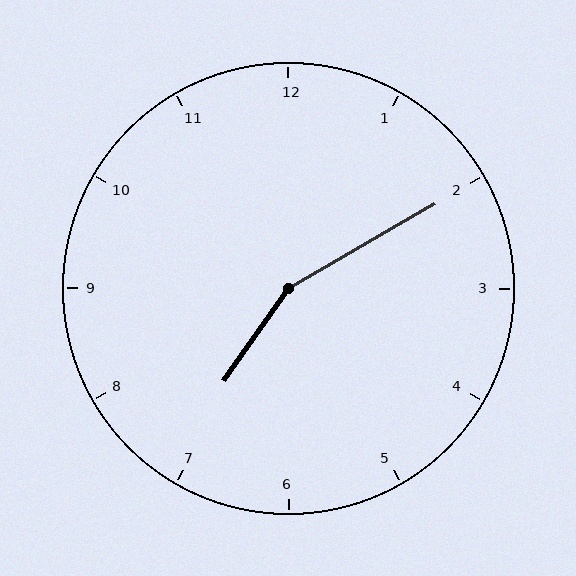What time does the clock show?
7:10.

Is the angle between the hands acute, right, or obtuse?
It is obtuse.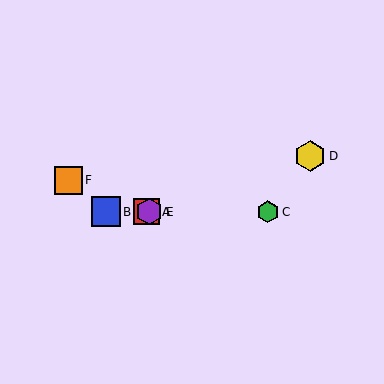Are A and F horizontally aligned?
No, A is at y≈212 and F is at y≈180.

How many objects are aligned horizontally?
4 objects (A, B, C, E) are aligned horizontally.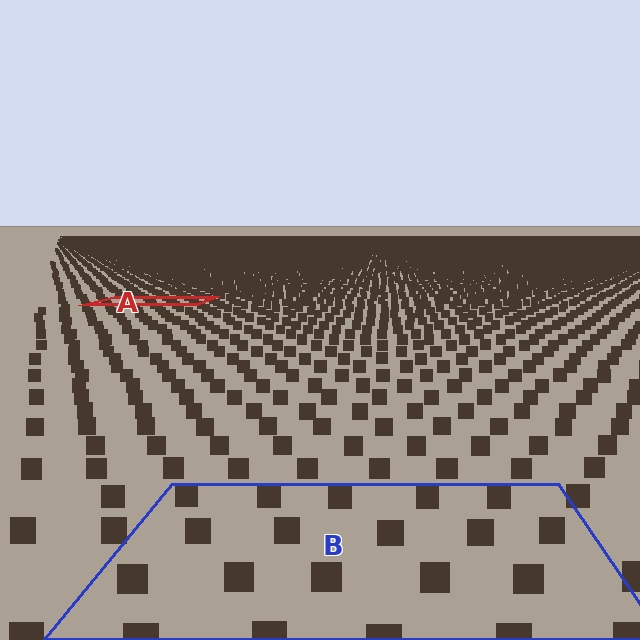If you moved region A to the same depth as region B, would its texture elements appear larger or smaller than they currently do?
They would appear larger. At a closer depth, the same texture elements are projected at a bigger on-screen size.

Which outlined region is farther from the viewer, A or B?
Region A is farther from the viewer — the texture elements inside it appear smaller and more densely packed.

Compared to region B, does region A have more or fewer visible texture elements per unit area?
Region A has more texture elements per unit area — they are packed more densely because it is farther away.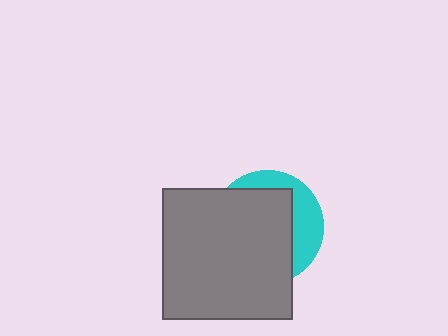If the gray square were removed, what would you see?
You would see the complete cyan circle.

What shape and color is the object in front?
The object in front is a gray square.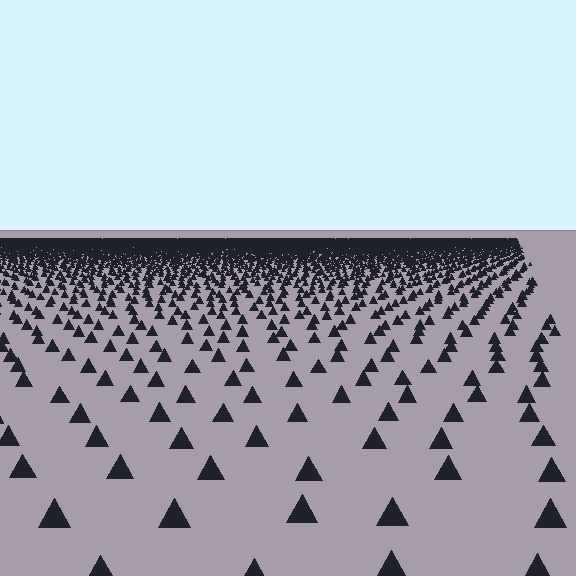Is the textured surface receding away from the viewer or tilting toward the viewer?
The surface is receding away from the viewer. Texture elements get smaller and denser toward the top.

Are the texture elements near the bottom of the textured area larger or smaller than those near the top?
Larger. Near the bottom, elements are closer to the viewer and appear at a bigger on-screen size.